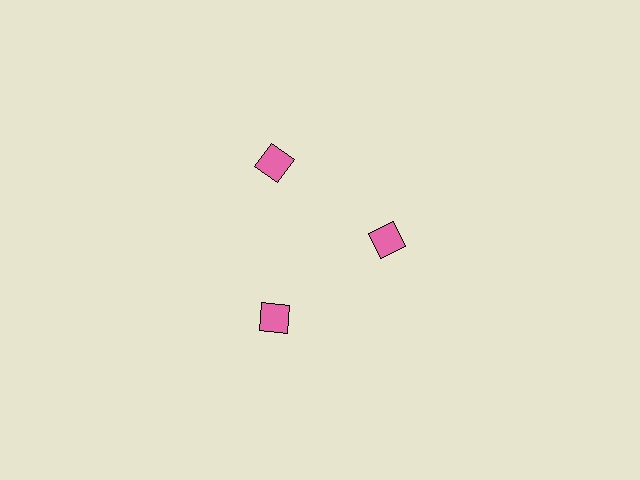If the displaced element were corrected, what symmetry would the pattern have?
It would have 3-fold rotational symmetry — the pattern would map onto itself every 120 degrees.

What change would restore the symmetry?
The symmetry would be restored by moving it outward, back onto the ring so that all 3 squares sit at equal angles and equal distance from the center.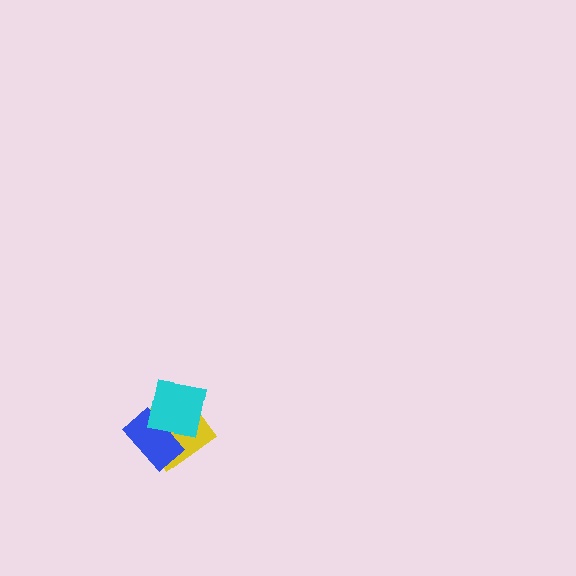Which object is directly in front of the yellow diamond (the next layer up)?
The blue rectangle is directly in front of the yellow diamond.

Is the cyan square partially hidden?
No, no other shape covers it.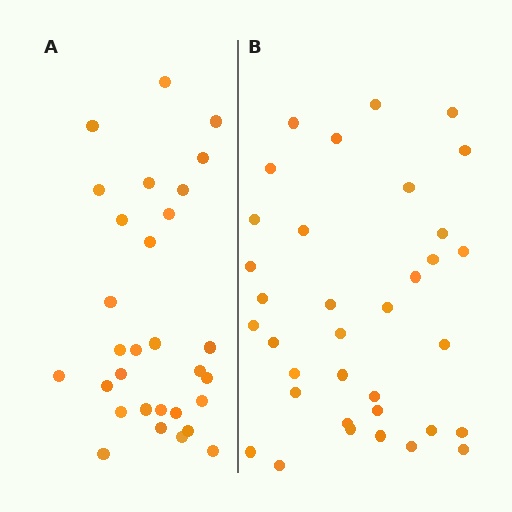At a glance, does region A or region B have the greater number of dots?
Region B (the right region) has more dots.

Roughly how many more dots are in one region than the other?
Region B has about 5 more dots than region A.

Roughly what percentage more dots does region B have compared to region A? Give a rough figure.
About 15% more.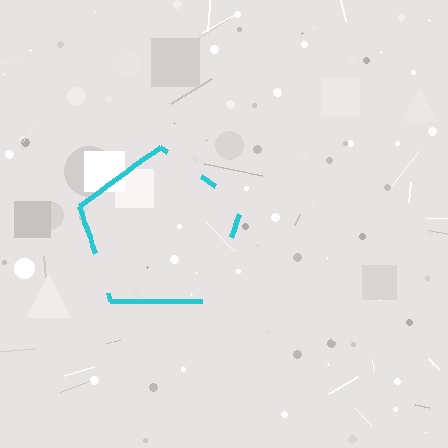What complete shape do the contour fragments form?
The contour fragments form a pentagon.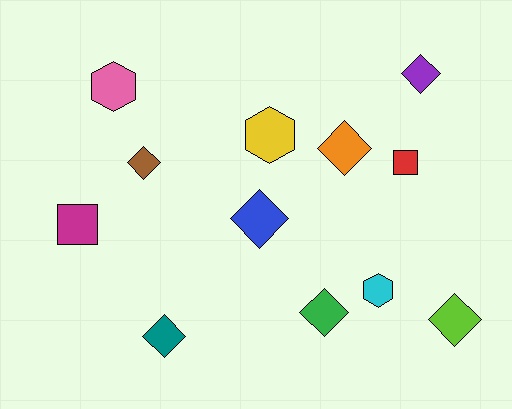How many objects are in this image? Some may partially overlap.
There are 12 objects.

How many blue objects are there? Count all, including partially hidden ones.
There is 1 blue object.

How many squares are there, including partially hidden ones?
There are 2 squares.